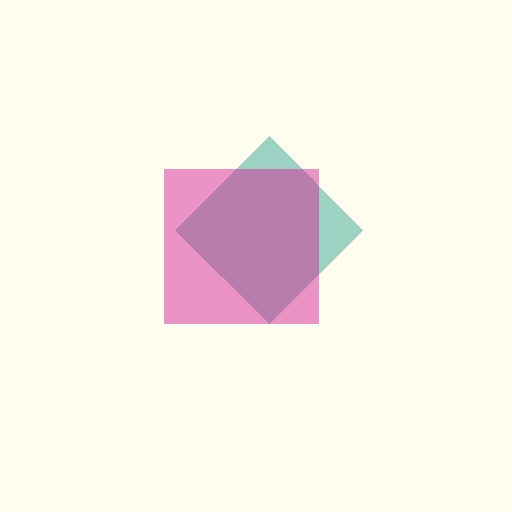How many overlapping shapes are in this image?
There are 2 overlapping shapes in the image.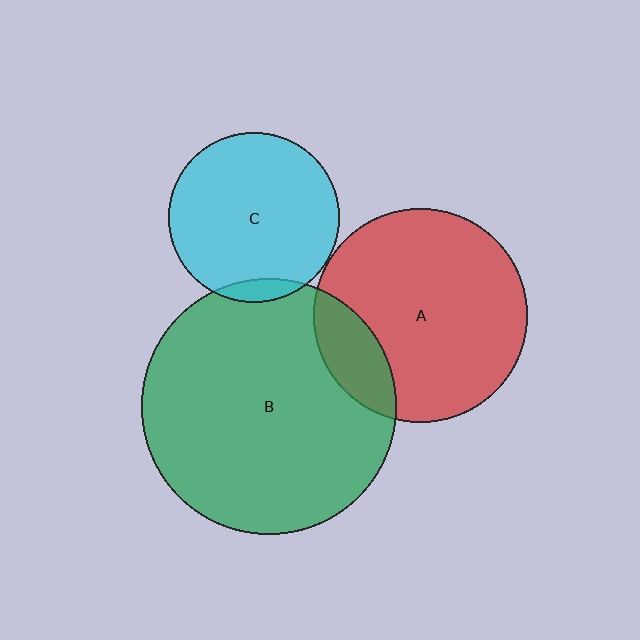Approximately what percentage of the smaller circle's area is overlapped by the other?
Approximately 15%.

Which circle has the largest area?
Circle B (green).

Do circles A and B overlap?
Yes.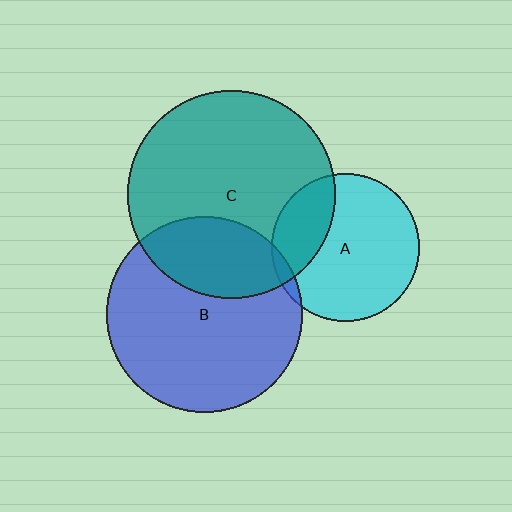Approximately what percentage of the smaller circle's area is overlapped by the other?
Approximately 30%.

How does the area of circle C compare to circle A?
Approximately 2.0 times.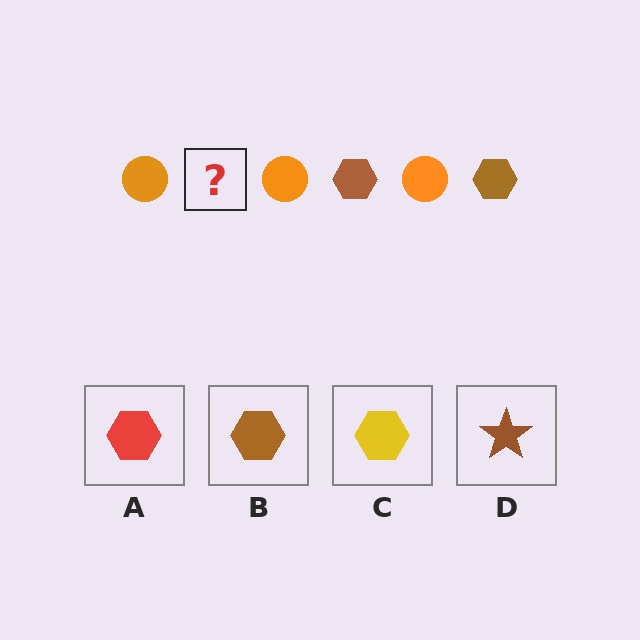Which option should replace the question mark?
Option B.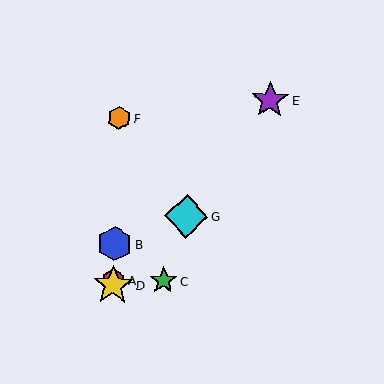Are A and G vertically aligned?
No, A is at x≈113 and G is at x≈186.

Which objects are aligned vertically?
Objects A, B, D, F are aligned vertically.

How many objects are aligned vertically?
4 objects (A, B, D, F) are aligned vertically.